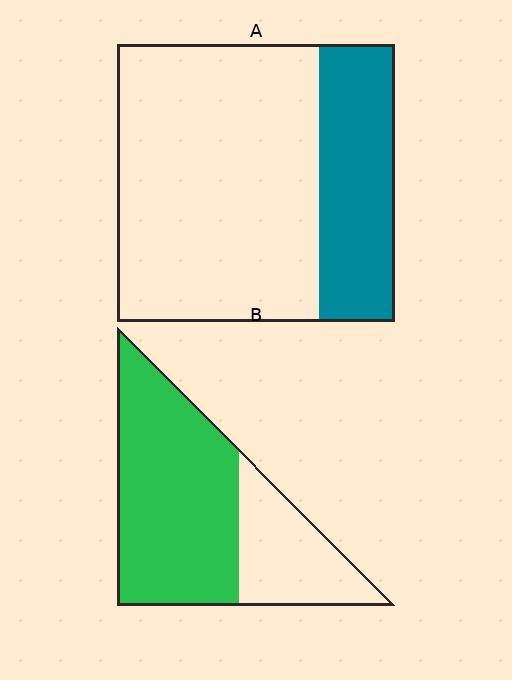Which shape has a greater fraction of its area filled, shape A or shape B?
Shape B.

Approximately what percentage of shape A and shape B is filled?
A is approximately 25% and B is approximately 70%.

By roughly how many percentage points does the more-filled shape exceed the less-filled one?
By roughly 40 percentage points (B over A).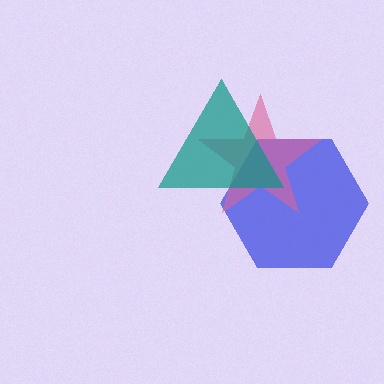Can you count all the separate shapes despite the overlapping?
Yes, there are 3 separate shapes.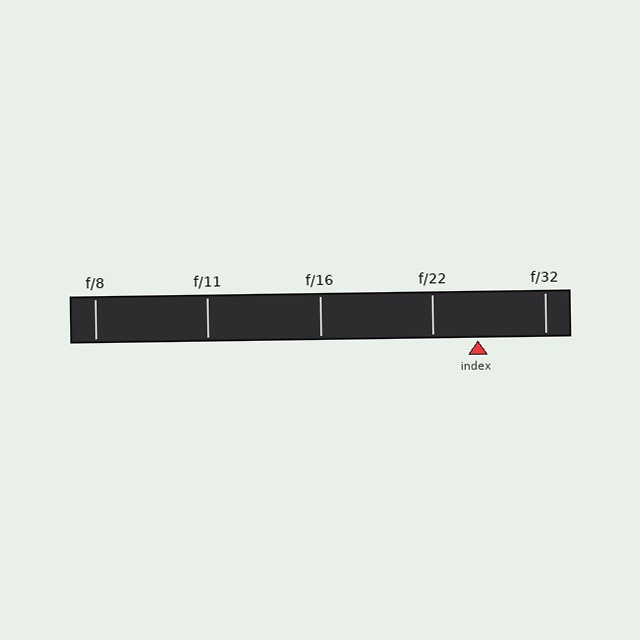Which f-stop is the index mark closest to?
The index mark is closest to f/22.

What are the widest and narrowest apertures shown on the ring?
The widest aperture shown is f/8 and the narrowest is f/32.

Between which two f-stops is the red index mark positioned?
The index mark is between f/22 and f/32.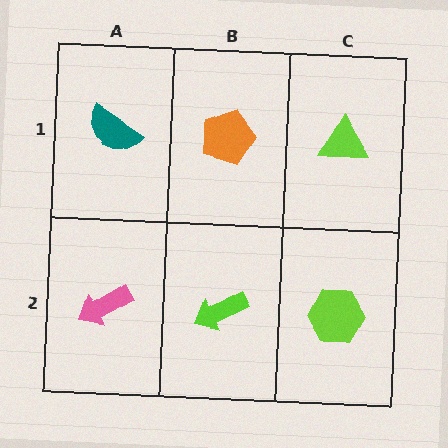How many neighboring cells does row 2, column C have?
2.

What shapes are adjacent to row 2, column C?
A lime triangle (row 1, column C), a lime arrow (row 2, column B).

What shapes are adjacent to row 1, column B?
A lime arrow (row 2, column B), a teal semicircle (row 1, column A), a lime triangle (row 1, column C).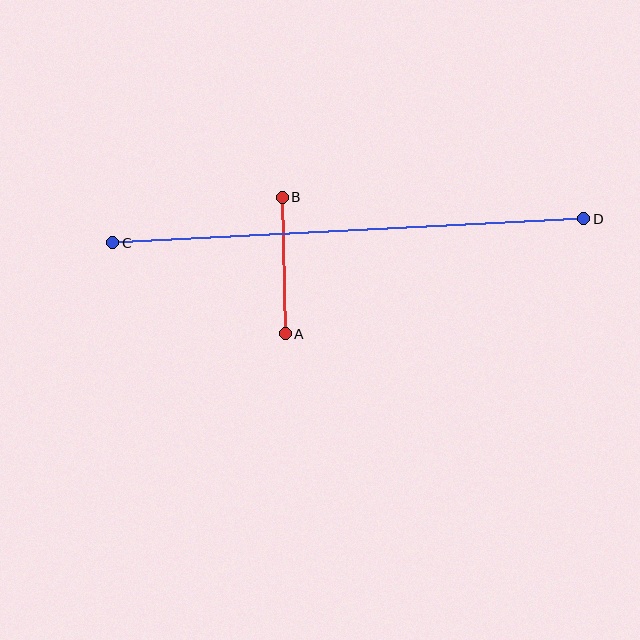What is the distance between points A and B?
The distance is approximately 136 pixels.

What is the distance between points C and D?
The distance is approximately 471 pixels.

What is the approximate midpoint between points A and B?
The midpoint is at approximately (284, 266) pixels.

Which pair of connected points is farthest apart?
Points C and D are farthest apart.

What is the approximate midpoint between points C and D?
The midpoint is at approximately (348, 231) pixels.